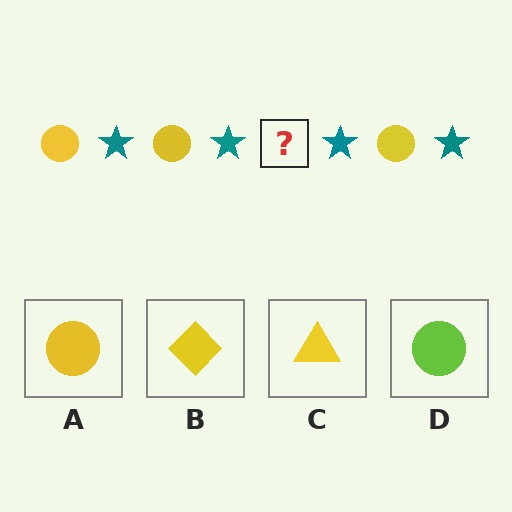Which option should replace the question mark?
Option A.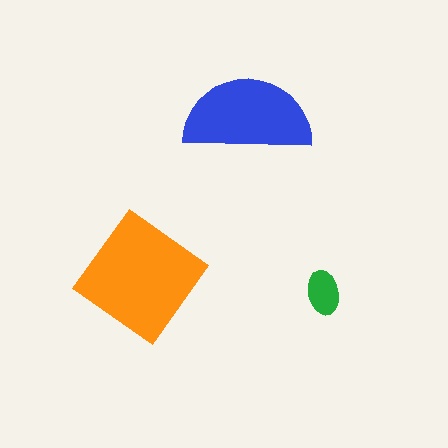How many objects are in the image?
There are 3 objects in the image.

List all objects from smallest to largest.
The green ellipse, the blue semicircle, the orange diamond.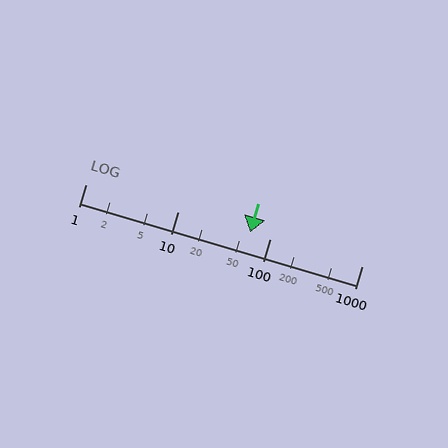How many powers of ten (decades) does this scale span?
The scale spans 3 decades, from 1 to 1000.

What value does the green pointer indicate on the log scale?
The pointer indicates approximately 61.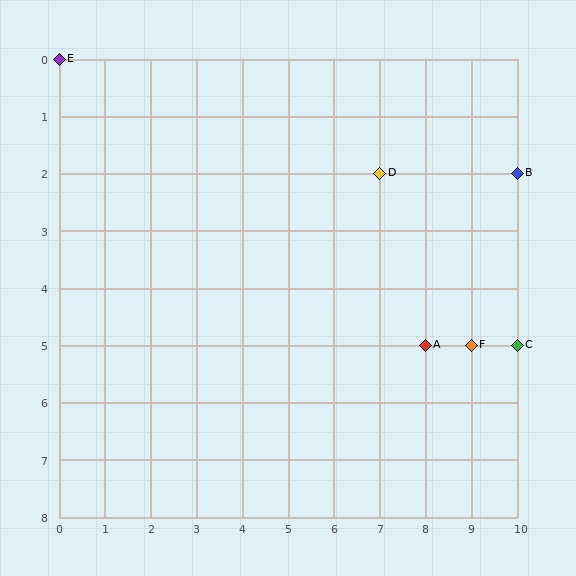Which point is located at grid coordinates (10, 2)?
Point B is at (10, 2).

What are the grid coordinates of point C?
Point C is at grid coordinates (10, 5).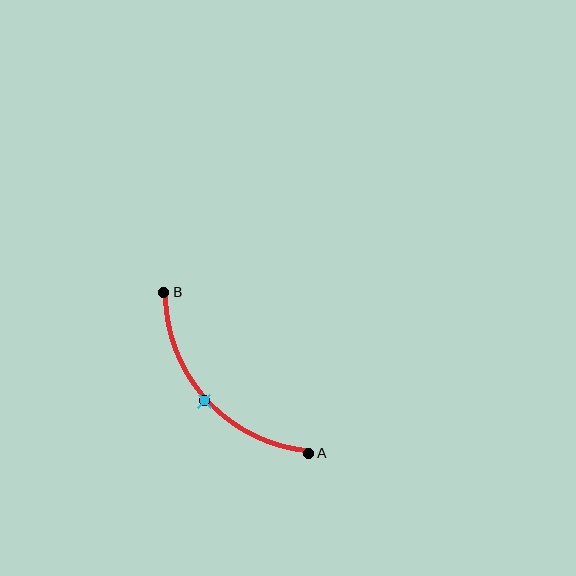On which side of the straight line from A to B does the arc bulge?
The arc bulges below and to the left of the straight line connecting A and B.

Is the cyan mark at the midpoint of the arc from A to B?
Yes. The cyan mark lies on the arc at equal arc-length from both A and B — it is the arc midpoint.